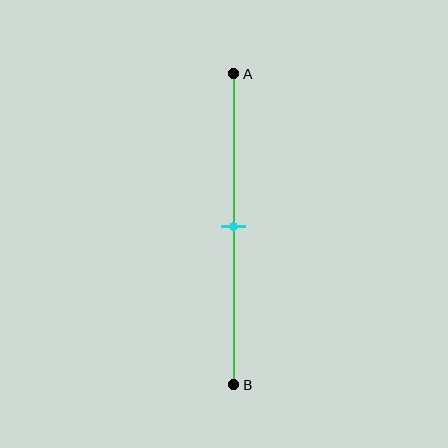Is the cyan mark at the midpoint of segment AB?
Yes, the mark is approximately at the midpoint.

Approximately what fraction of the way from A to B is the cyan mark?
The cyan mark is approximately 50% of the way from A to B.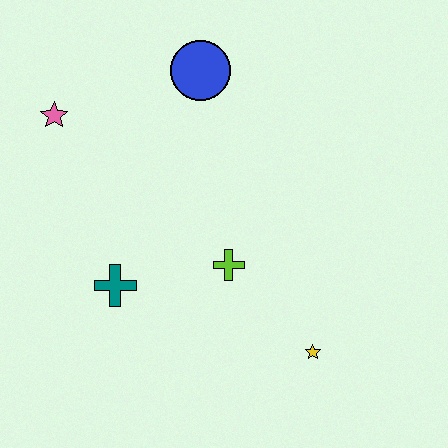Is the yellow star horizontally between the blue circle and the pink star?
No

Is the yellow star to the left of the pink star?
No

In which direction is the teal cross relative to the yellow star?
The teal cross is to the left of the yellow star.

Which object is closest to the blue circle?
The pink star is closest to the blue circle.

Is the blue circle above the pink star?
Yes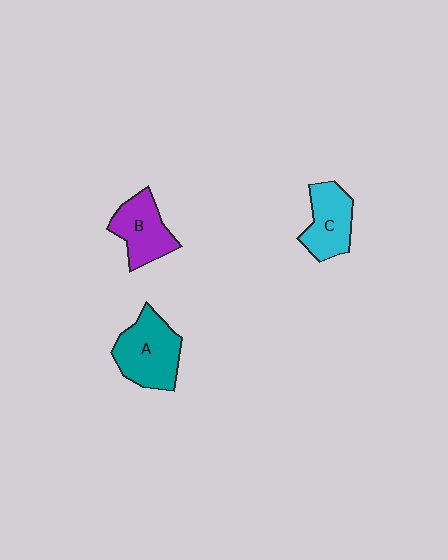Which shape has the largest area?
Shape A (teal).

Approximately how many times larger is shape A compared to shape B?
Approximately 1.3 times.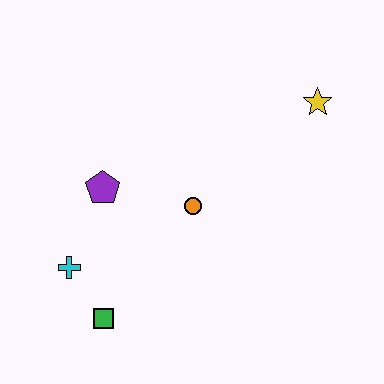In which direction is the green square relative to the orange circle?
The green square is below the orange circle.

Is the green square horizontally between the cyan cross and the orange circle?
Yes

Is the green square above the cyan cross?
No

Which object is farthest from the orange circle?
The yellow star is farthest from the orange circle.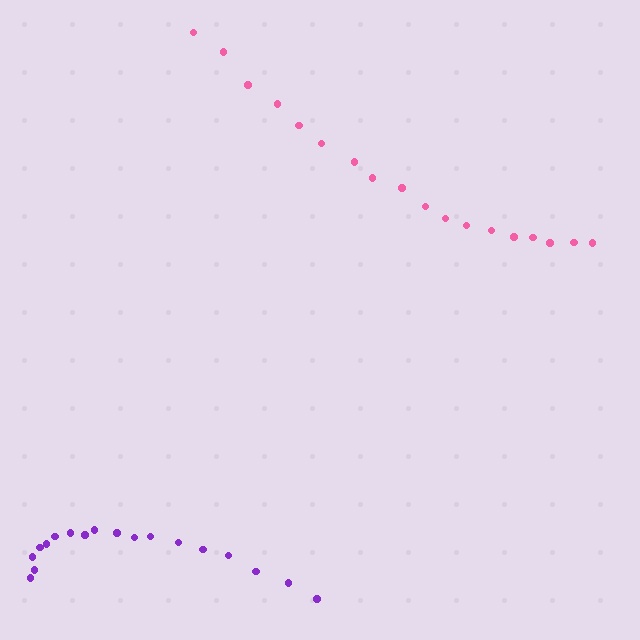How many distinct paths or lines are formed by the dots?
There are 2 distinct paths.